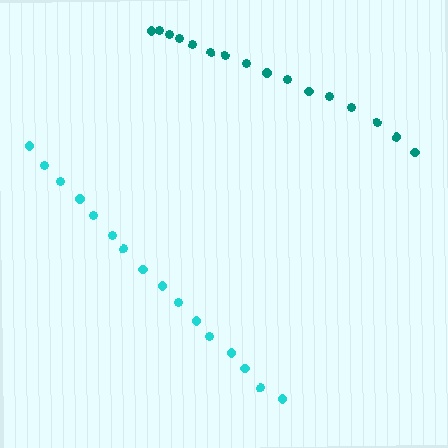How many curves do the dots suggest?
There are 2 distinct paths.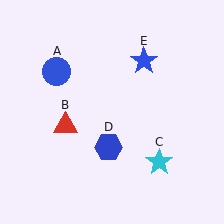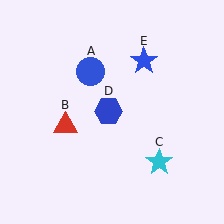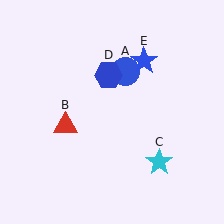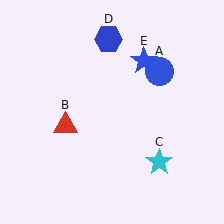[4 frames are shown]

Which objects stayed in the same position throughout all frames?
Red triangle (object B) and cyan star (object C) and blue star (object E) remained stationary.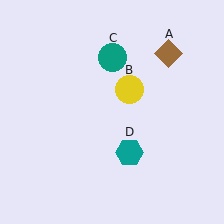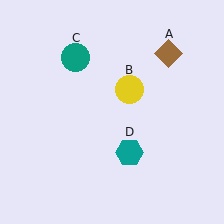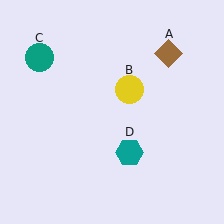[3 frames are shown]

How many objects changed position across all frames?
1 object changed position: teal circle (object C).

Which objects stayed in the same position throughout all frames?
Brown diamond (object A) and yellow circle (object B) and teal hexagon (object D) remained stationary.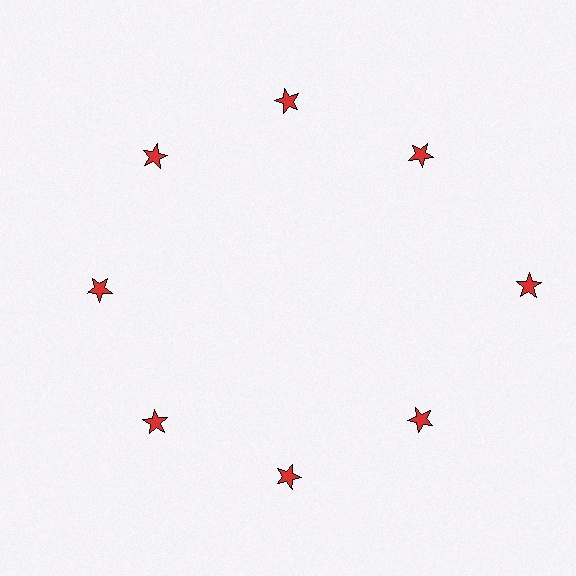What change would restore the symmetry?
The symmetry would be restored by moving it inward, back onto the ring so that all 8 stars sit at equal angles and equal distance from the center.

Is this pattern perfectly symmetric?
No. The 8 red stars are arranged in a ring, but one element near the 3 o'clock position is pushed outward from the center, breaking the 8-fold rotational symmetry.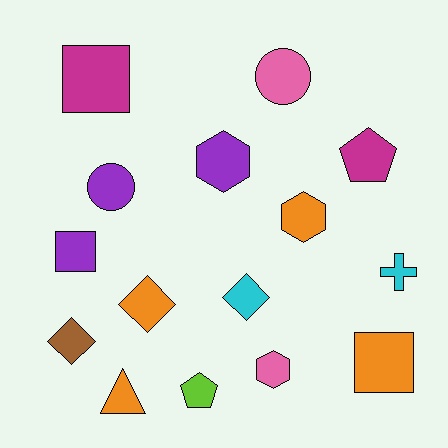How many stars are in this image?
There are no stars.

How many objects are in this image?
There are 15 objects.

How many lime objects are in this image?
There is 1 lime object.